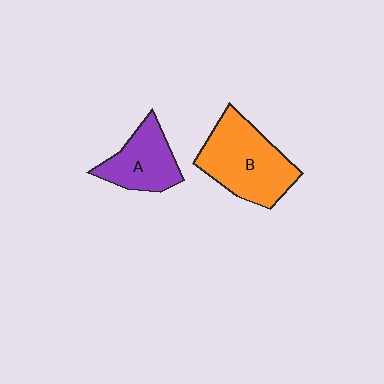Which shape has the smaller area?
Shape A (purple).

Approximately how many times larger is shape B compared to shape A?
Approximately 1.5 times.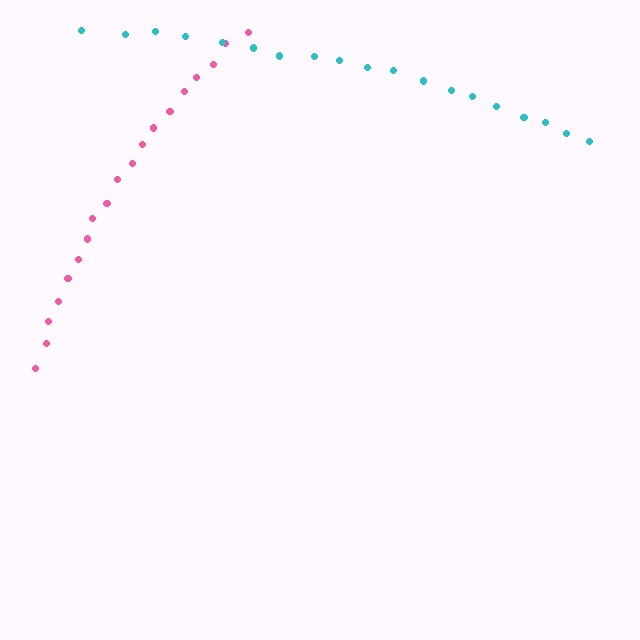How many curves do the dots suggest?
There are 2 distinct paths.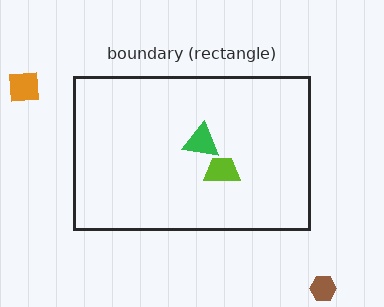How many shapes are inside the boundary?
2 inside, 2 outside.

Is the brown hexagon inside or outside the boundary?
Outside.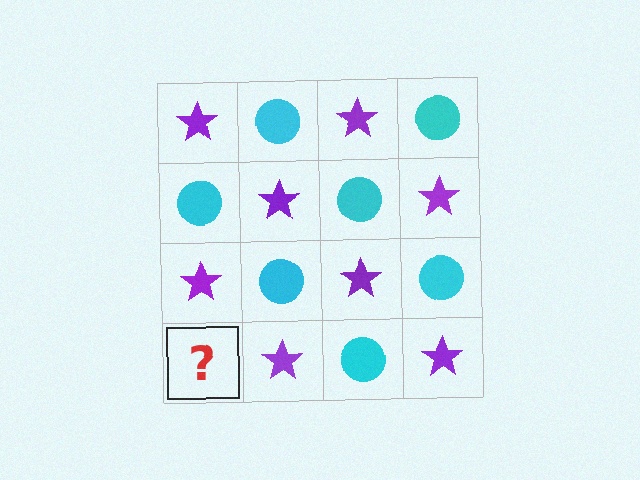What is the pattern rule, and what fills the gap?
The rule is that it alternates purple star and cyan circle in a checkerboard pattern. The gap should be filled with a cyan circle.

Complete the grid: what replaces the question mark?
The question mark should be replaced with a cyan circle.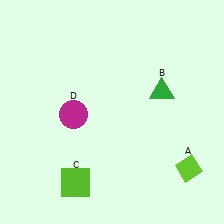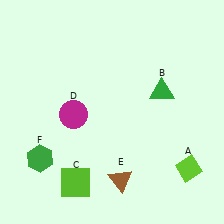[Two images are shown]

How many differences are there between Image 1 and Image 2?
There are 2 differences between the two images.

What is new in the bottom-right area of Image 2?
A brown triangle (E) was added in the bottom-right area of Image 2.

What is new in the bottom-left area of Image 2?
A green hexagon (F) was added in the bottom-left area of Image 2.